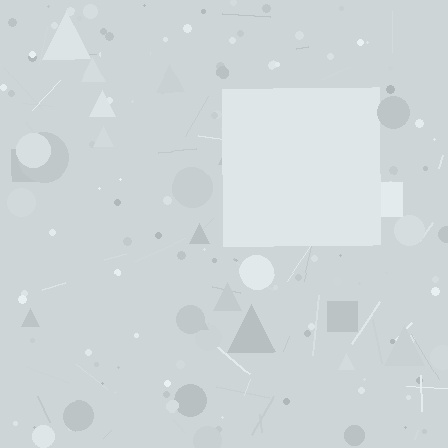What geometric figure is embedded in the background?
A square is embedded in the background.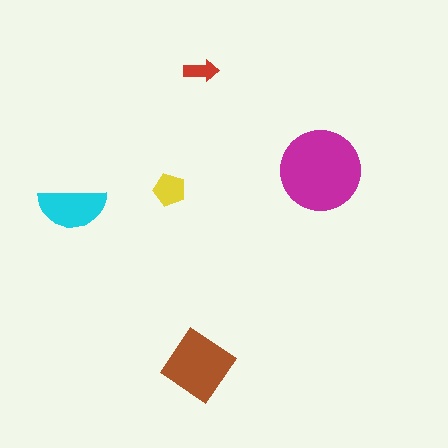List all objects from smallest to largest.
The red arrow, the yellow pentagon, the cyan semicircle, the brown diamond, the magenta circle.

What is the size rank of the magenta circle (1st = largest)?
1st.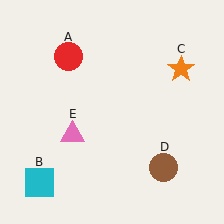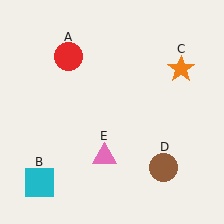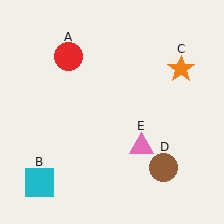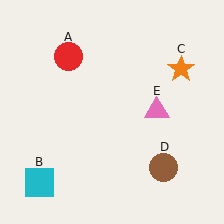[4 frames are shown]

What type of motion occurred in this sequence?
The pink triangle (object E) rotated counterclockwise around the center of the scene.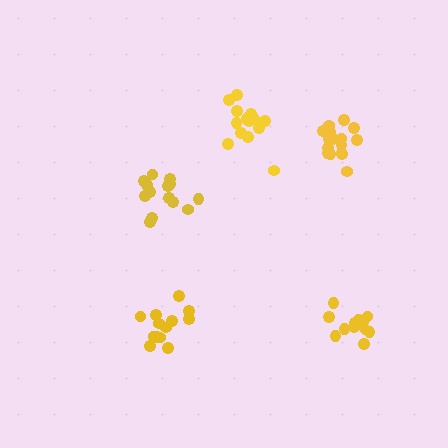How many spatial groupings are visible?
There are 5 spatial groupings.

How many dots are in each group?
Group 1: 14 dots, Group 2: 17 dots, Group 3: 13 dots, Group 4: 13 dots, Group 5: 16 dots (73 total).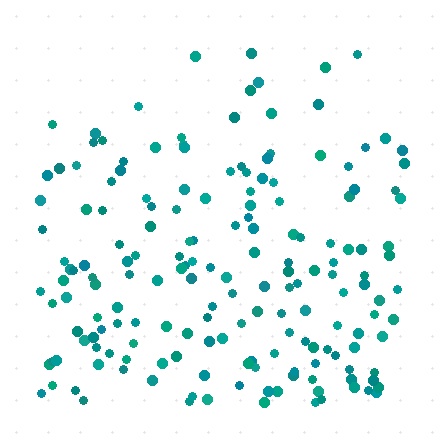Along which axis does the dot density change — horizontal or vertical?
Vertical.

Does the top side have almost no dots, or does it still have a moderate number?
Still a moderate number, just noticeably fewer than the bottom.